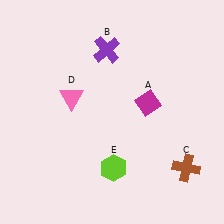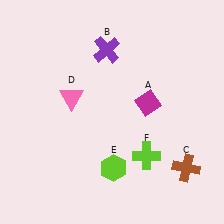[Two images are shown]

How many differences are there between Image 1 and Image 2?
There is 1 difference between the two images.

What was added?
A lime cross (F) was added in Image 2.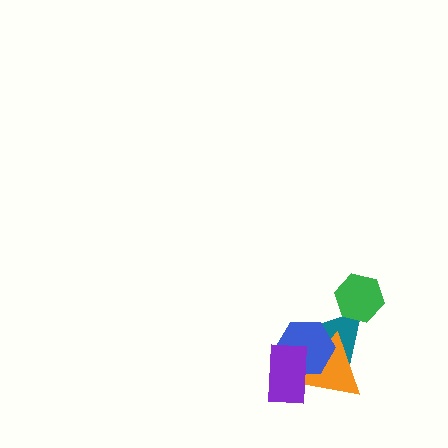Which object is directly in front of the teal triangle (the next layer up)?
The green hexagon is directly in front of the teal triangle.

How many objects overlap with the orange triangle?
3 objects overlap with the orange triangle.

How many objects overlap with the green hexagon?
1 object overlaps with the green hexagon.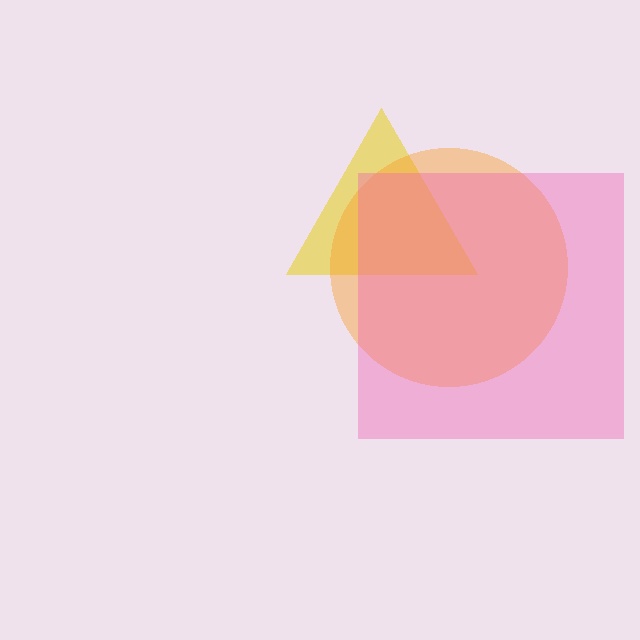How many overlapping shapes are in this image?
There are 3 overlapping shapes in the image.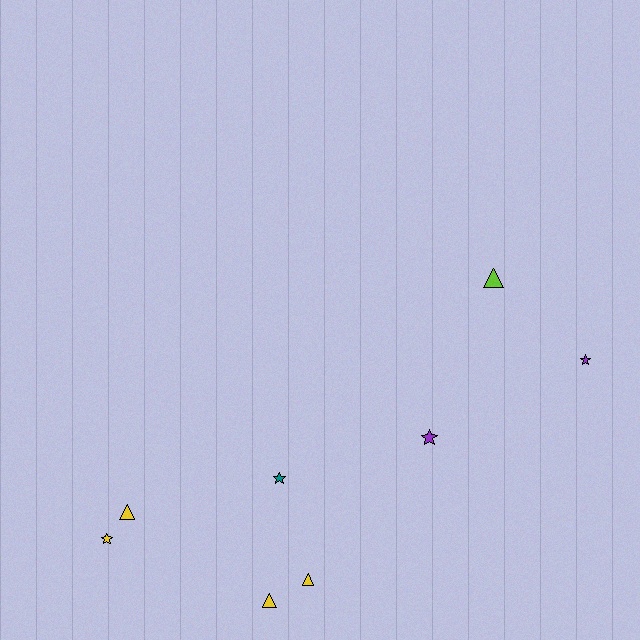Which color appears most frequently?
Yellow, with 4 objects.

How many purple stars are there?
There are 2 purple stars.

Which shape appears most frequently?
Star, with 4 objects.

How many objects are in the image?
There are 8 objects.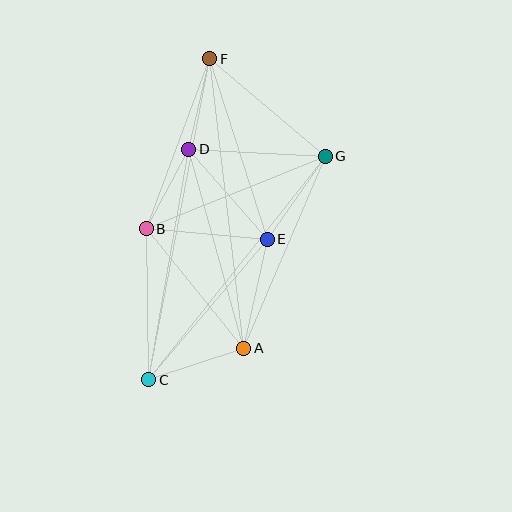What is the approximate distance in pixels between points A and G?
The distance between A and G is approximately 209 pixels.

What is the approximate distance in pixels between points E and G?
The distance between E and G is approximately 101 pixels.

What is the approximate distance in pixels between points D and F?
The distance between D and F is approximately 93 pixels.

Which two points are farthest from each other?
Points C and F are farthest from each other.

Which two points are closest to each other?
Points B and D are closest to each other.